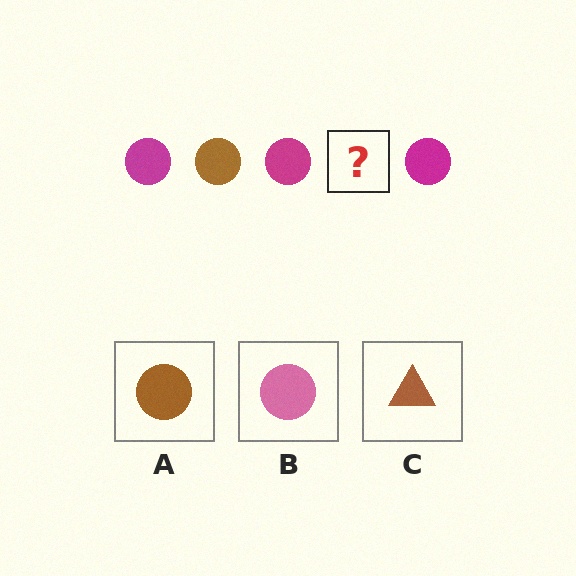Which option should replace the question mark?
Option A.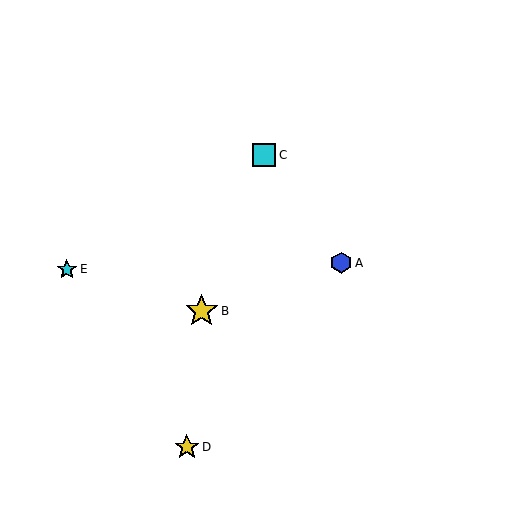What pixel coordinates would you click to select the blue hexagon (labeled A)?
Click at (341, 263) to select the blue hexagon A.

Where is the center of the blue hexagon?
The center of the blue hexagon is at (341, 263).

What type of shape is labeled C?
Shape C is a cyan square.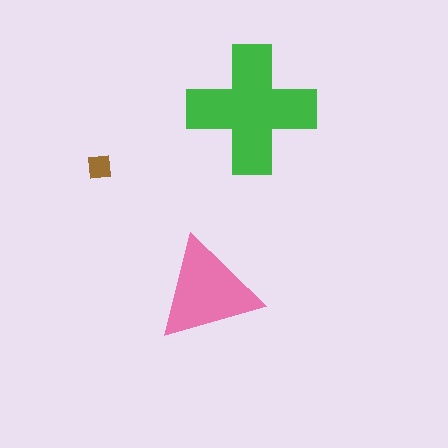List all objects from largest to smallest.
The green cross, the pink triangle, the brown square.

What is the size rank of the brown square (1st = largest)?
3rd.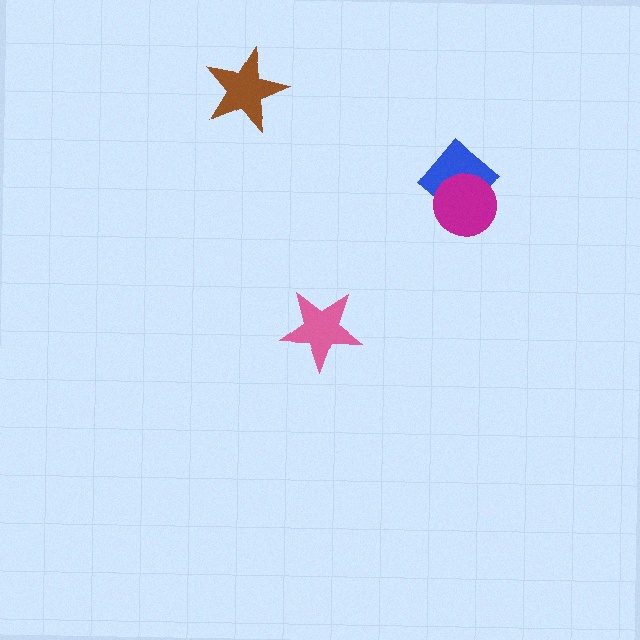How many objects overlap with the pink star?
0 objects overlap with the pink star.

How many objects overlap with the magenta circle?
1 object overlaps with the magenta circle.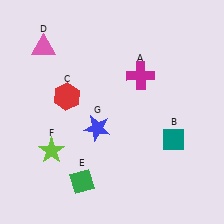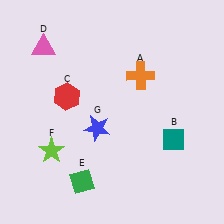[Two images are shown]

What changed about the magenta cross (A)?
In Image 1, A is magenta. In Image 2, it changed to orange.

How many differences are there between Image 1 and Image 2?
There is 1 difference between the two images.